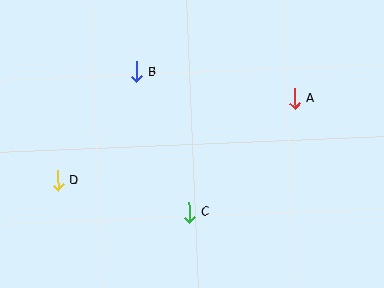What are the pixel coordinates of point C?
Point C is at (189, 213).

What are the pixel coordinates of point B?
Point B is at (136, 72).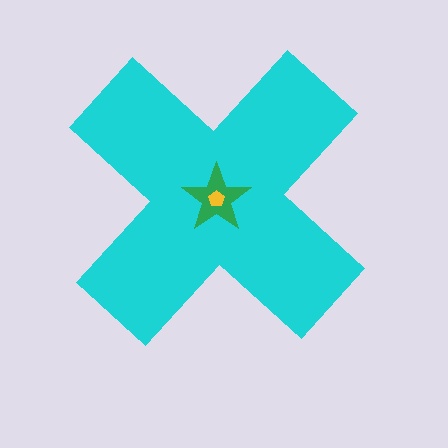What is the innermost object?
The yellow pentagon.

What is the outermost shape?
The cyan cross.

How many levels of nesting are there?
3.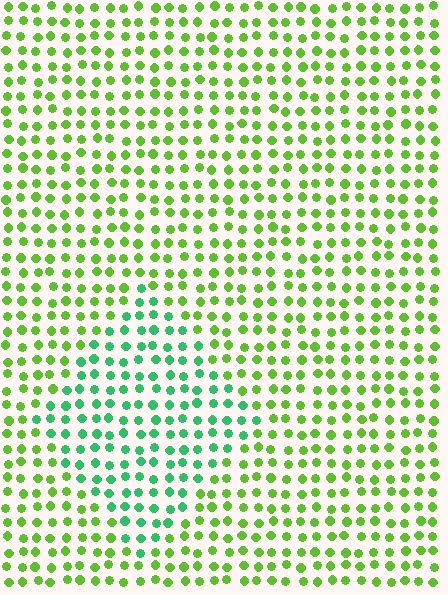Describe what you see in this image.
The image is filled with small lime elements in a uniform arrangement. A diamond-shaped region is visible where the elements are tinted to a slightly different hue, forming a subtle color boundary.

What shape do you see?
I see a diamond.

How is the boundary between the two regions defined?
The boundary is defined purely by a slight shift in hue (about 43 degrees). Spacing, size, and orientation are identical on both sides.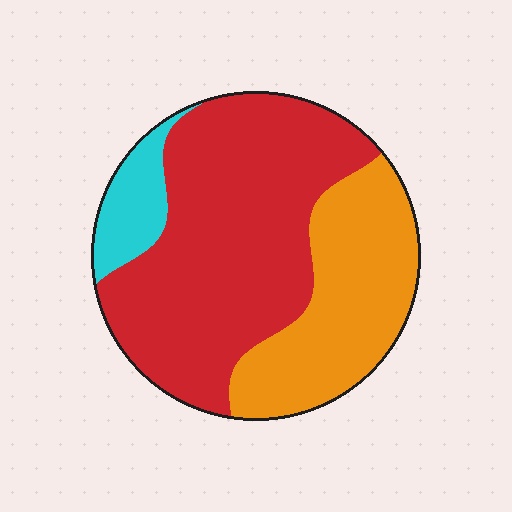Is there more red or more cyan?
Red.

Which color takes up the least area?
Cyan, at roughly 10%.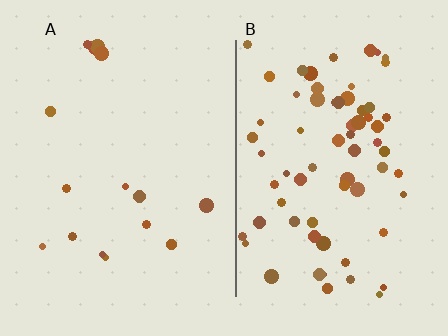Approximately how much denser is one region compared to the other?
Approximately 4.5× — region B over region A.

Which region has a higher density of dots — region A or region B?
B (the right).